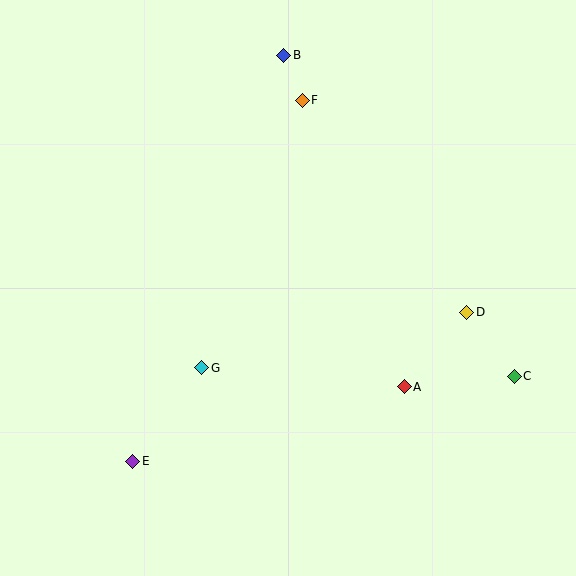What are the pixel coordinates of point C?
Point C is at (514, 376).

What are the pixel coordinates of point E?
Point E is at (133, 461).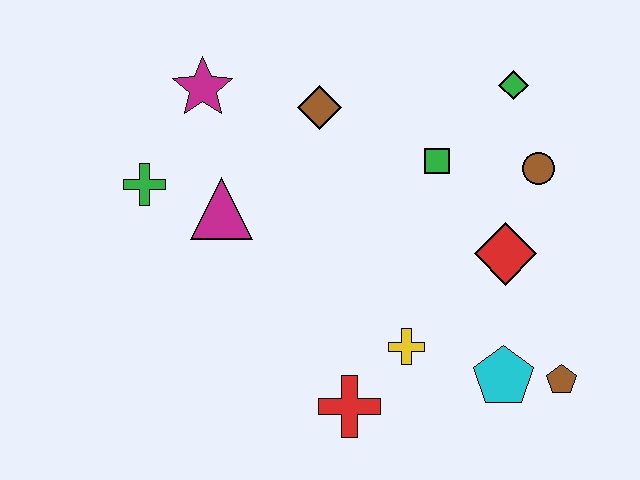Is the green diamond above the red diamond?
Yes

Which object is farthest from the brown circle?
The green cross is farthest from the brown circle.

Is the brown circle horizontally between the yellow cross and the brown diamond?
No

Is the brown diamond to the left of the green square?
Yes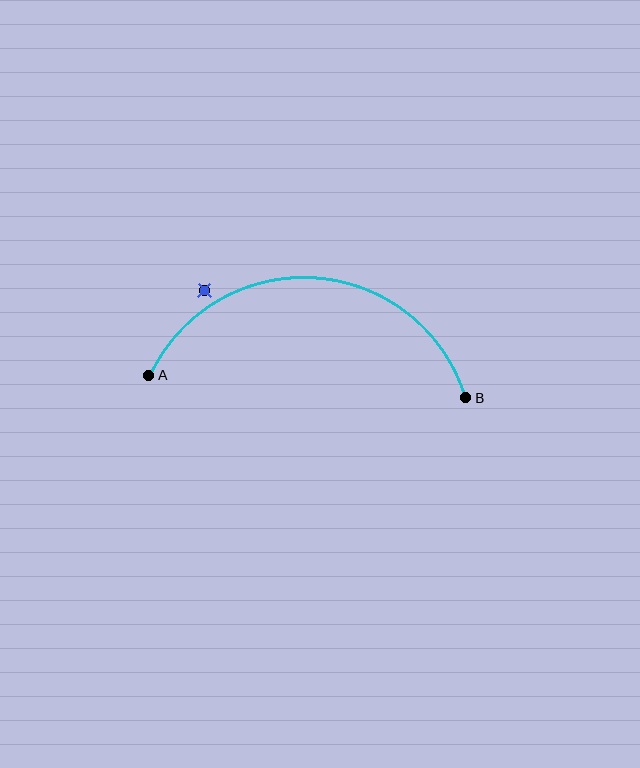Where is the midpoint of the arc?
The arc midpoint is the point on the curve farthest from the straight line joining A and B. It sits above that line.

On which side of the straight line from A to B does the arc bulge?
The arc bulges above the straight line connecting A and B.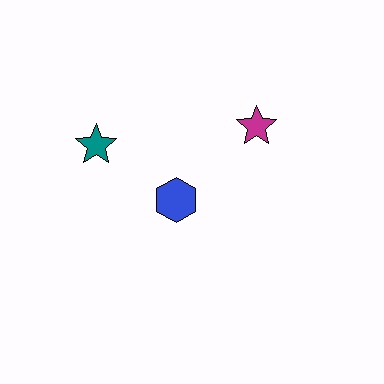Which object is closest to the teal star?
The blue hexagon is closest to the teal star.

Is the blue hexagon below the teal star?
Yes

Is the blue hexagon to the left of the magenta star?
Yes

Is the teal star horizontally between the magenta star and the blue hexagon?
No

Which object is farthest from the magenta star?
The teal star is farthest from the magenta star.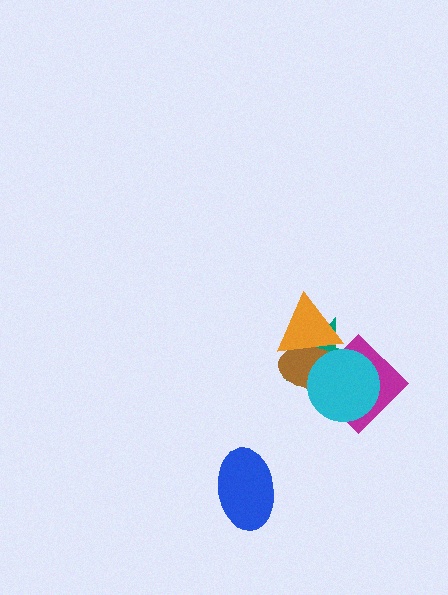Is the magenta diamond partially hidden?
Yes, it is partially covered by another shape.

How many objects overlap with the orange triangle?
3 objects overlap with the orange triangle.